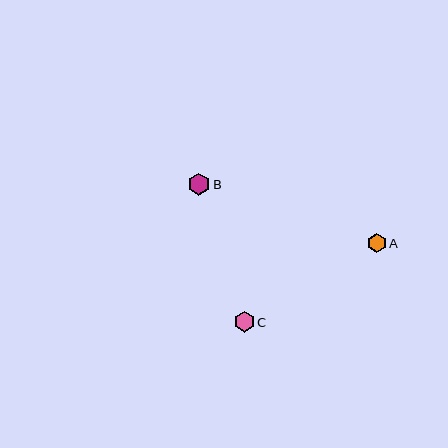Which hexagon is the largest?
Hexagon B is the largest with a size of approximately 23 pixels.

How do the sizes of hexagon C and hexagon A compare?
Hexagon C and hexagon A are approximately the same size.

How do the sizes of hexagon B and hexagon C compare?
Hexagon B and hexagon C are approximately the same size.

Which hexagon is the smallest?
Hexagon A is the smallest with a size of approximately 20 pixels.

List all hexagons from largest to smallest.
From largest to smallest: B, C, A.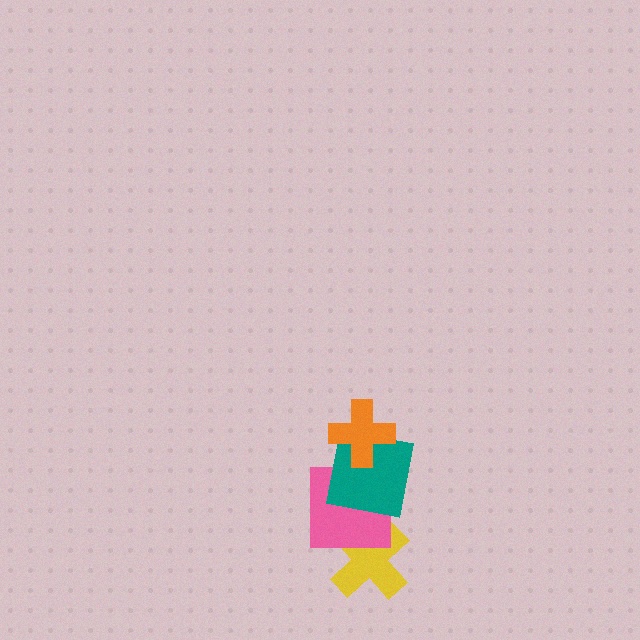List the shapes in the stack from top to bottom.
From top to bottom: the orange cross, the teal square, the pink square, the yellow cross.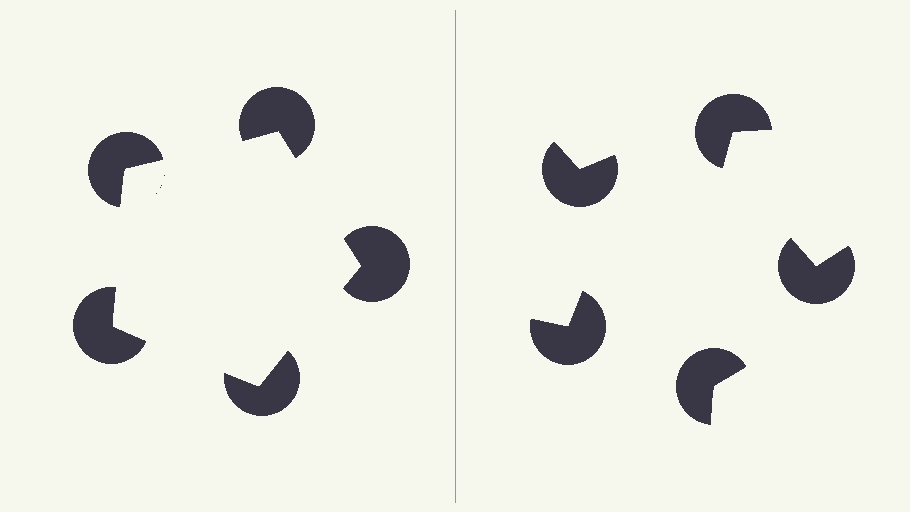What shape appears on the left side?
An illusory pentagon.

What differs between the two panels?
The pac-man discs are positioned identically on both sides; only the wedge orientations differ. On the left they align to a pentagon; on the right they are misaligned.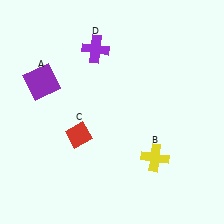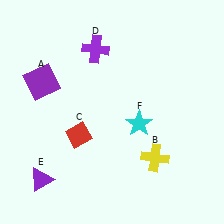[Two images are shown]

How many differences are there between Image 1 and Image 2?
There are 2 differences between the two images.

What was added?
A purple triangle (E), a cyan star (F) were added in Image 2.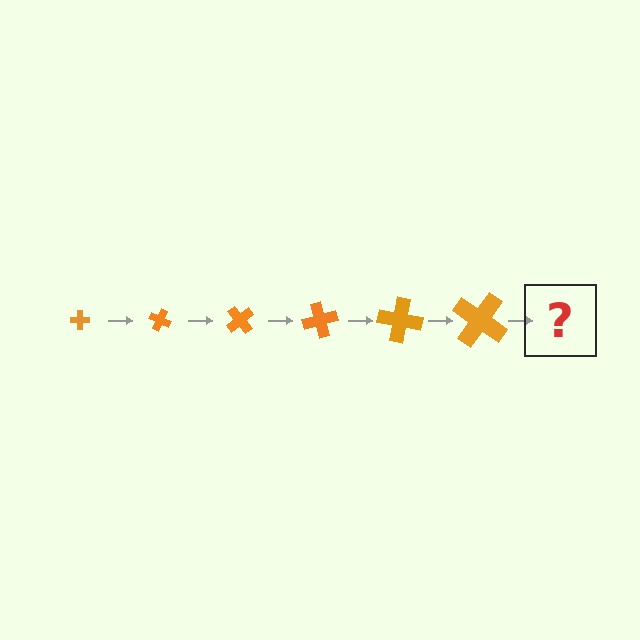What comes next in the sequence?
The next element should be a cross, larger than the previous one and rotated 150 degrees from the start.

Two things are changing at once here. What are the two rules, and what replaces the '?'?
The two rules are that the cross grows larger each step and it rotates 25 degrees each step. The '?' should be a cross, larger than the previous one and rotated 150 degrees from the start.